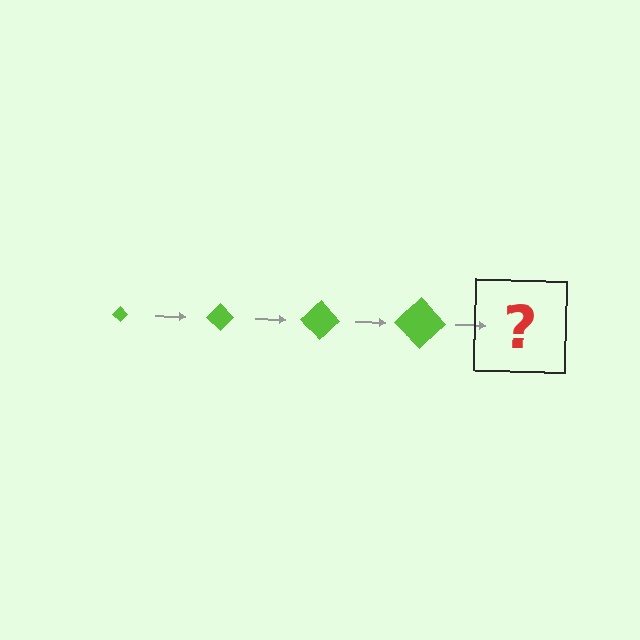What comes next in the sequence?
The next element should be a lime diamond, larger than the previous one.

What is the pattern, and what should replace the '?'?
The pattern is that the diamond gets progressively larger each step. The '?' should be a lime diamond, larger than the previous one.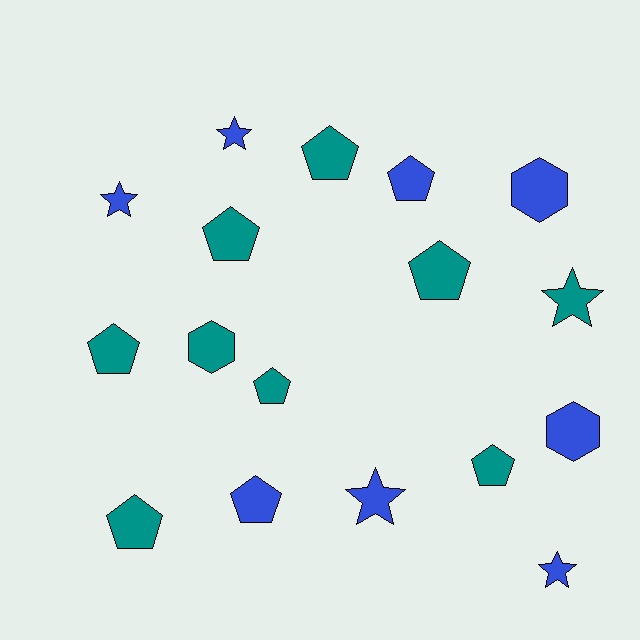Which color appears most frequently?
Teal, with 9 objects.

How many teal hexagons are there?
There is 1 teal hexagon.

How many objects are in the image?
There are 17 objects.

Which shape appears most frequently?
Pentagon, with 9 objects.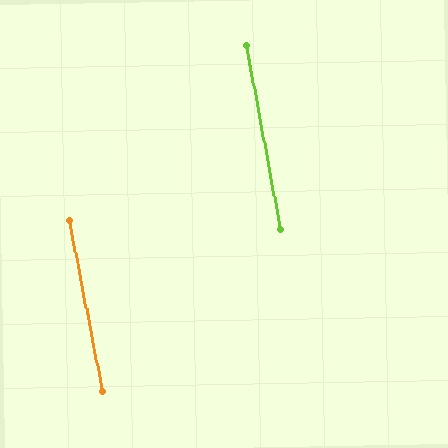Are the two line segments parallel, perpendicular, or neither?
Parallel — their directions differ by only 0.4°.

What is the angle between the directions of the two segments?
Approximately 0 degrees.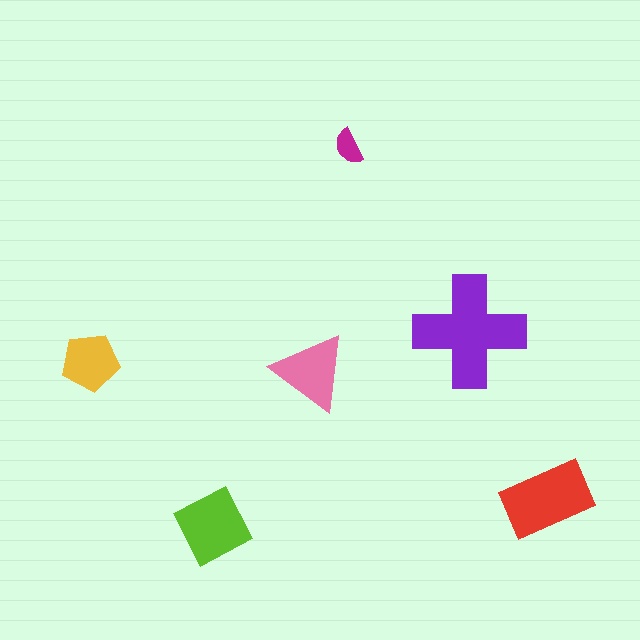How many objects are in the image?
There are 6 objects in the image.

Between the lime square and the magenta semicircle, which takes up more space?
The lime square.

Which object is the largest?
The purple cross.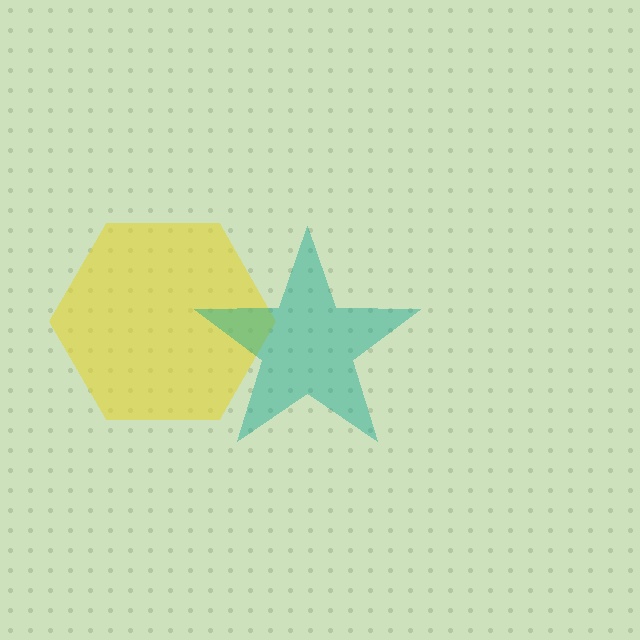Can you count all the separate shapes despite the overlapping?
Yes, there are 2 separate shapes.